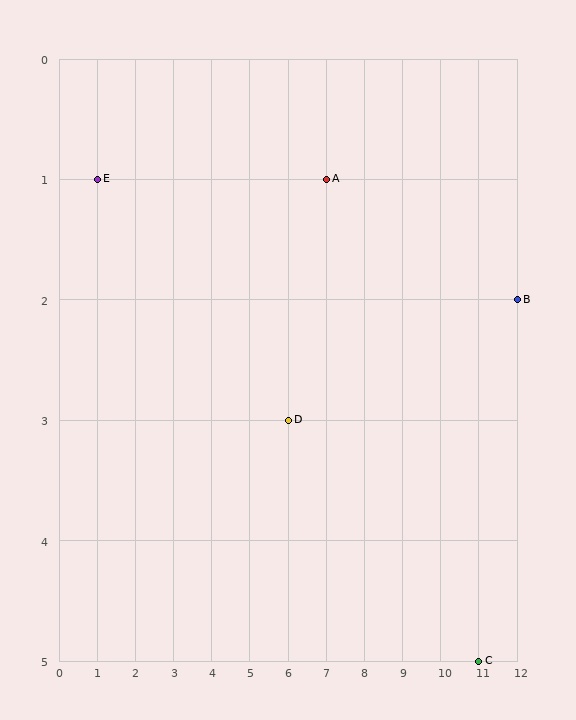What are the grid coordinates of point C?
Point C is at grid coordinates (11, 5).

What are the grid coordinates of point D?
Point D is at grid coordinates (6, 3).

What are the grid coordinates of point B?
Point B is at grid coordinates (12, 2).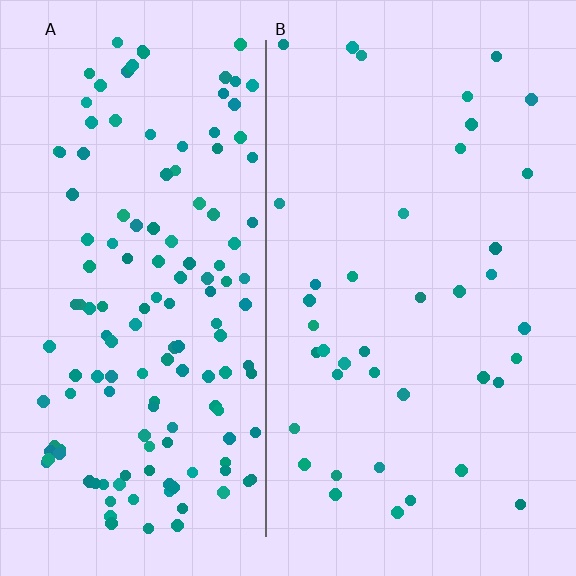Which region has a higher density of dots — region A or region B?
A (the left).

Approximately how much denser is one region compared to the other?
Approximately 3.6× — region A over region B.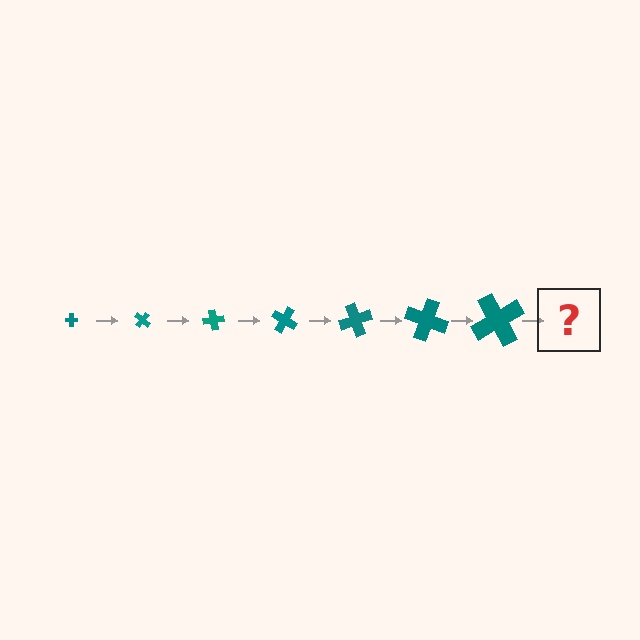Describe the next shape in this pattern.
It should be a cross, larger than the previous one and rotated 280 degrees from the start.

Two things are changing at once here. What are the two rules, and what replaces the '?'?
The two rules are that the cross grows larger each step and it rotates 40 degrees each step. The '?' should be a cross, larger than the previous one and rotated 280 degrees from the start.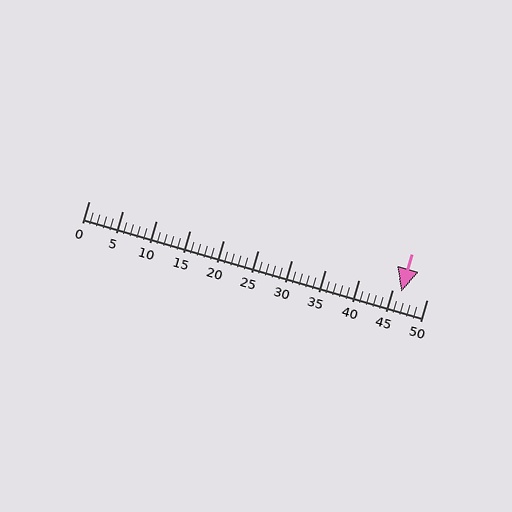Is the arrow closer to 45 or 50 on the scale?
The arrow is closer to 45.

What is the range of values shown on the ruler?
The ruler shows values from 0 to 50.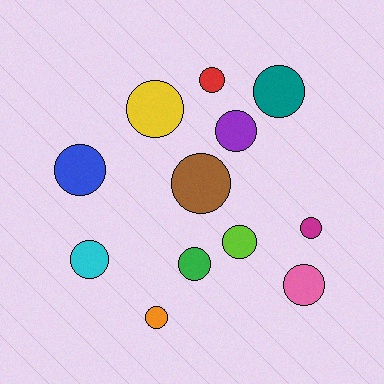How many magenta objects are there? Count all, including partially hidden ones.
There is 1 magenta object.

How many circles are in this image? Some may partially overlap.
There are 12 circles.